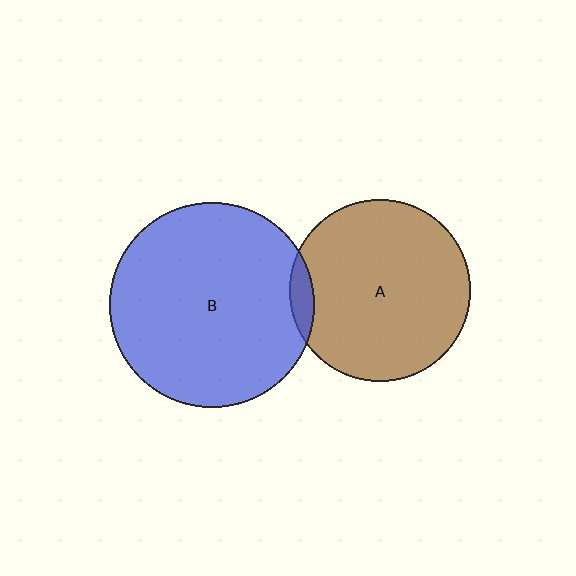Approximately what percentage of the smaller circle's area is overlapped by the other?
Approximately 5%.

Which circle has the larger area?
Circle B (blue).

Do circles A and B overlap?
Yes.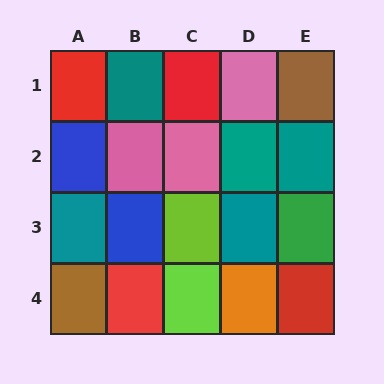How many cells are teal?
5 cells are teal.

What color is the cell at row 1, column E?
Brown.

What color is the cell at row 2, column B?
Pink.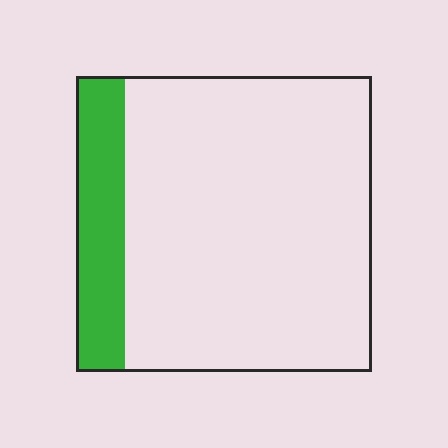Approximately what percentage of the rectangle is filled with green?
Approximately 15%.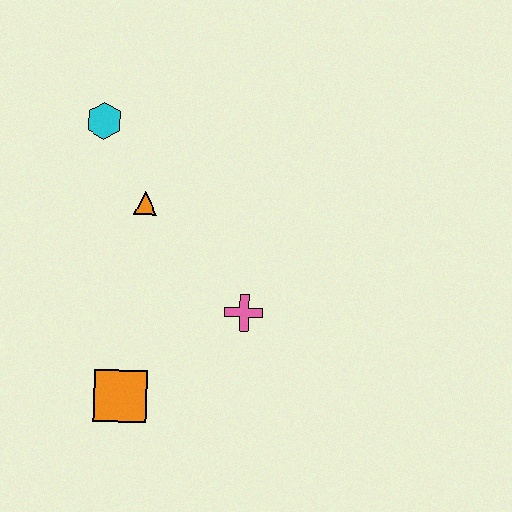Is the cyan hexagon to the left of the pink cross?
Yes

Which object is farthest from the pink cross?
The cyan hexagon is farthest from the pink cross.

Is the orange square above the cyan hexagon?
No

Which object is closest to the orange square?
The pink cross is closest to the orange square.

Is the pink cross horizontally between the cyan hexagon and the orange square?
No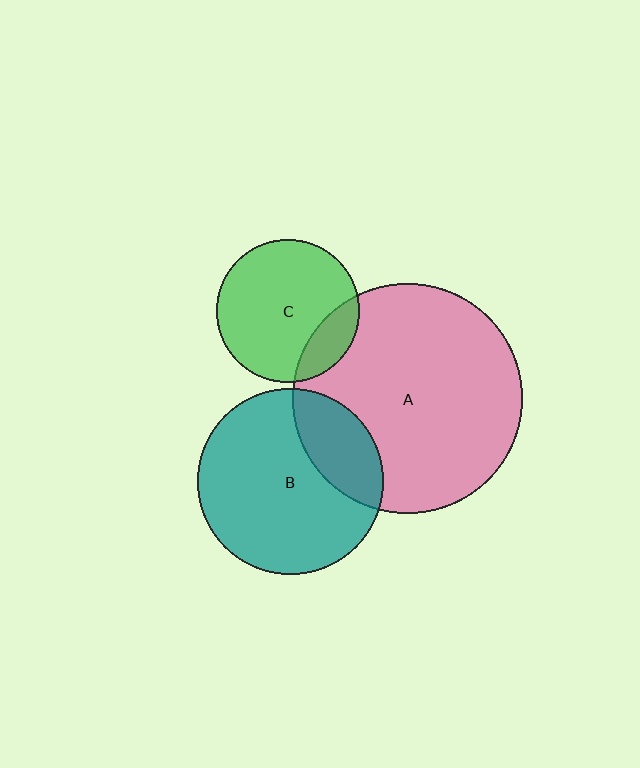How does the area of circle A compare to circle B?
Approximately 1.5 times.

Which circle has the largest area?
Circle A (pink).